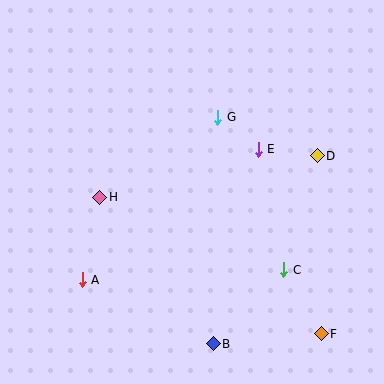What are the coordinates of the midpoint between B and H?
The midpoint between B and H is at (157, 270).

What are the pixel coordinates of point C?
Point C is at (284, 270).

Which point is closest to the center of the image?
Point E at (258, 149) is closest to the center.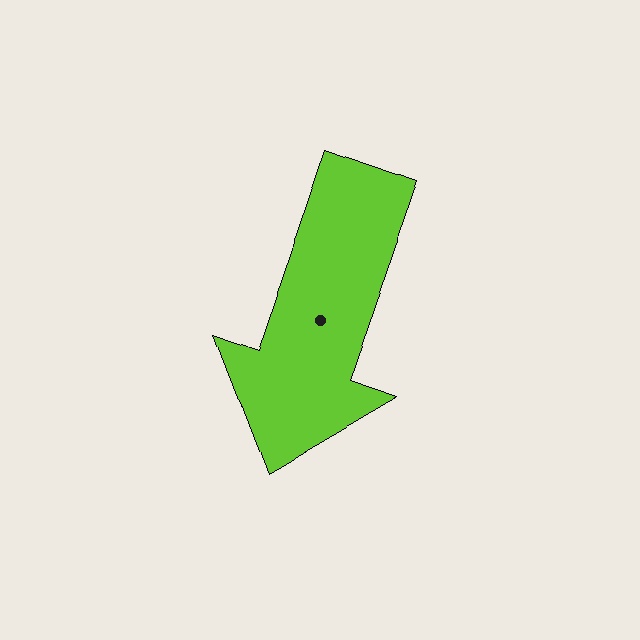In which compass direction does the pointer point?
South.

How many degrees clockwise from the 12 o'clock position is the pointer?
Approximately 199 degrees.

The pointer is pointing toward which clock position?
Roughly 7 o'clock.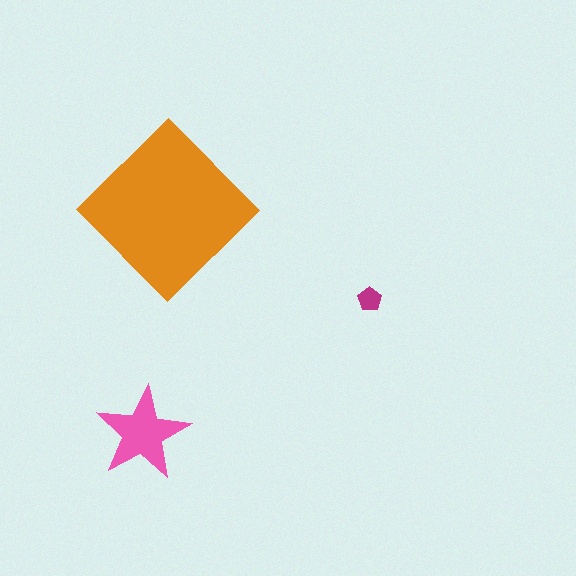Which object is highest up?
The orange diamond is topmost.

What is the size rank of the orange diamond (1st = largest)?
1st.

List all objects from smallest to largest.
The magenta pentagon, the pink star, the orange diamond.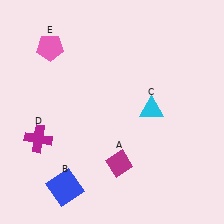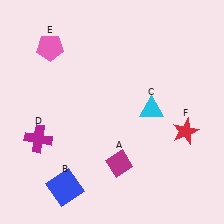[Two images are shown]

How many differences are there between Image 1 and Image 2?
There is 1 difference between the two images.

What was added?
A red star (F) was added in Image 2.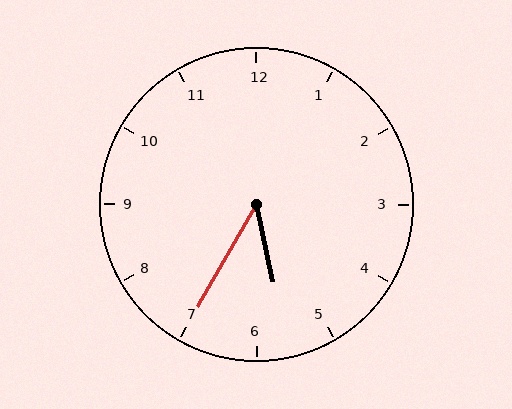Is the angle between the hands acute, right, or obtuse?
It is acute.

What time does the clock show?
5:35.